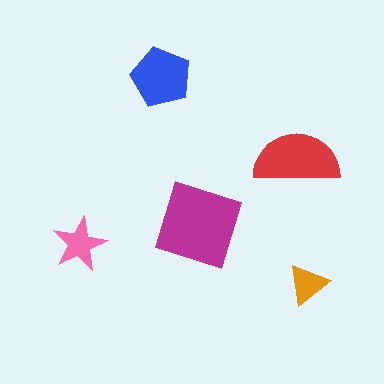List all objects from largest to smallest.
The magenta square, the red semicircle, the blue pentagon, the pink star, the orange triangle.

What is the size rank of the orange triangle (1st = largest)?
5th.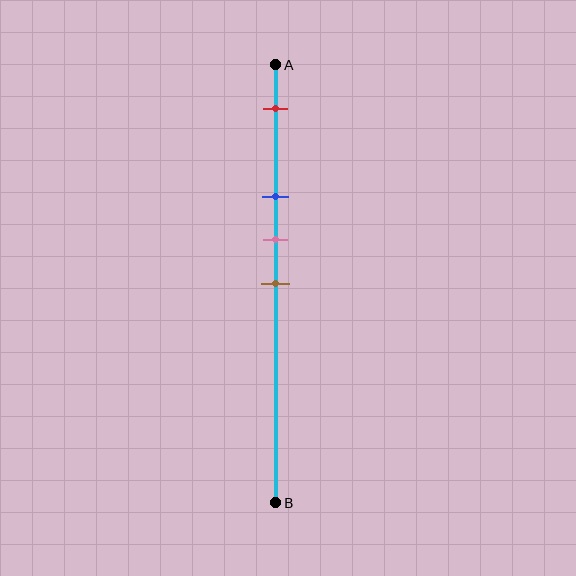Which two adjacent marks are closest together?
The pink and brown marks are the closest adjacent pair.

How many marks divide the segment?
There are 4 marks dividing the segment.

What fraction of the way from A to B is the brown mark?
The brown mark is approximately 50% (0.5) of the way from A to B.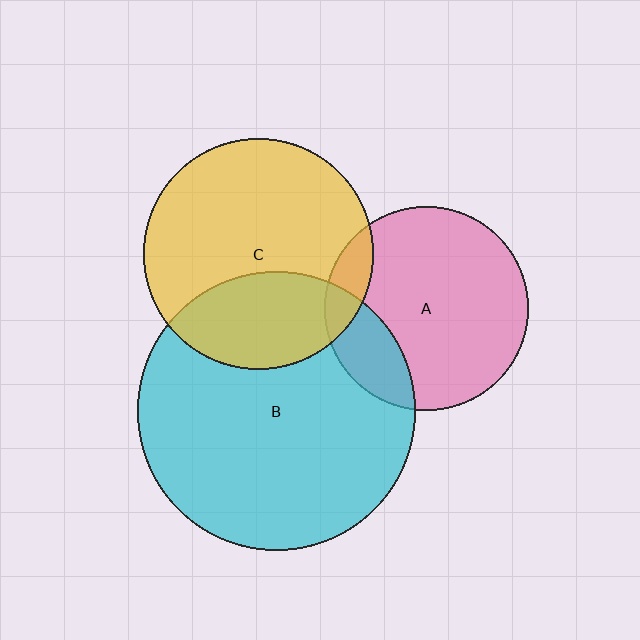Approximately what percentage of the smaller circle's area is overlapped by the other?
Approximately 10%.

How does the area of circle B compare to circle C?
Approximately 1.5 times.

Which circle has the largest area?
Circle B (cyan).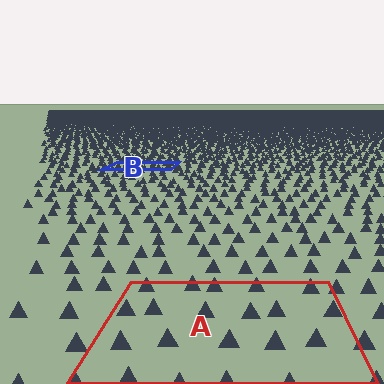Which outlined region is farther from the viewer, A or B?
Region B is farther from the viewer — the texture elements inside it appear smaller and more densely packed.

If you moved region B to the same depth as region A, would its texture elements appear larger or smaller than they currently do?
They would appear larger. At a closer depth, the same texture elements are projected at a bigger on-screen size.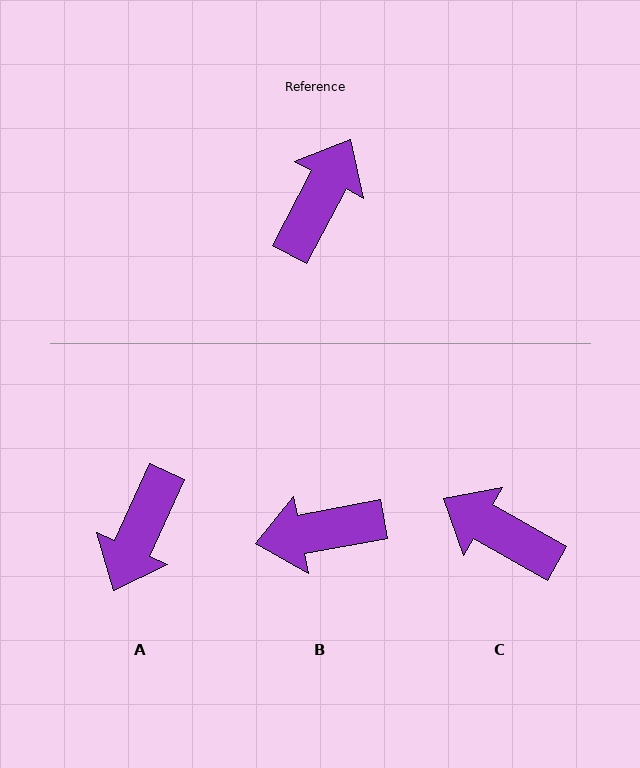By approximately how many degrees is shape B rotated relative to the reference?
Approximately 129 degrees counter-clockwise.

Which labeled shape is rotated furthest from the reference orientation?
A, about 176 degrees away.